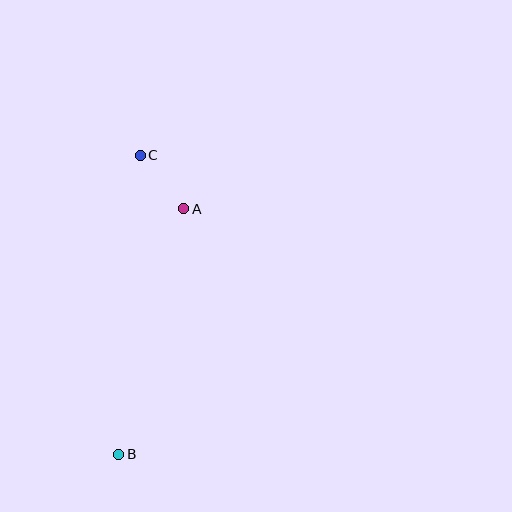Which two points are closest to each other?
Points A and C are closest to each other.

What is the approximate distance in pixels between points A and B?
The distance between A and B is approximately 254 pixels.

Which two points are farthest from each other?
Points B and C are farthest from each other.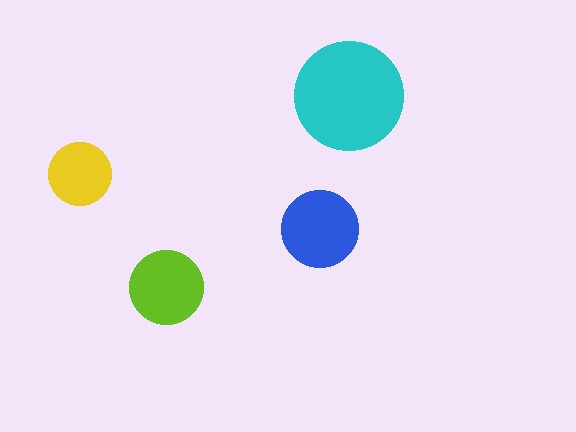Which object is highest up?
The cyan circle is topmost.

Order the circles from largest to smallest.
the cyan one, the blue one, the lime one, the yellow one.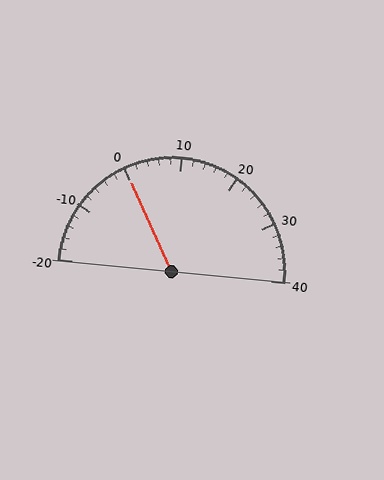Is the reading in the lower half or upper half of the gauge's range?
The reading is in the lower half of the range (-20 to 40).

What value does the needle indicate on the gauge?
The needle indicates approximately 0.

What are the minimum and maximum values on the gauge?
The gauge ranges from -20 to 40.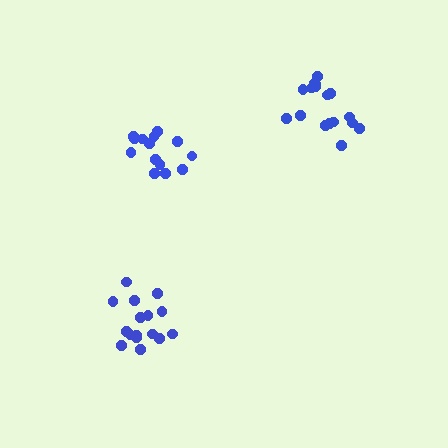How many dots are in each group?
Group 1: 16 dots, Group 2: 18 dots, Group 3: 14 dots (48 total).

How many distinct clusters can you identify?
There are 3 distinct clusters.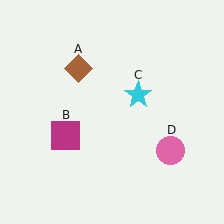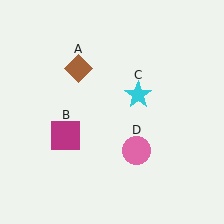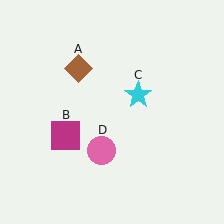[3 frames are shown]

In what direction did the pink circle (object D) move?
The pink circle (object D) moved left.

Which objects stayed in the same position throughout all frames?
Brown diamond (object A) and magenta square (object B) and cyan star (object C) remained stationary.